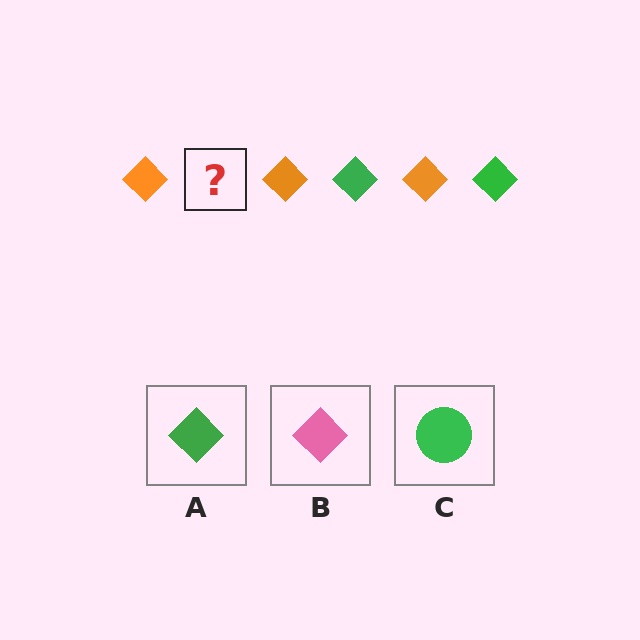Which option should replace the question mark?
Option A.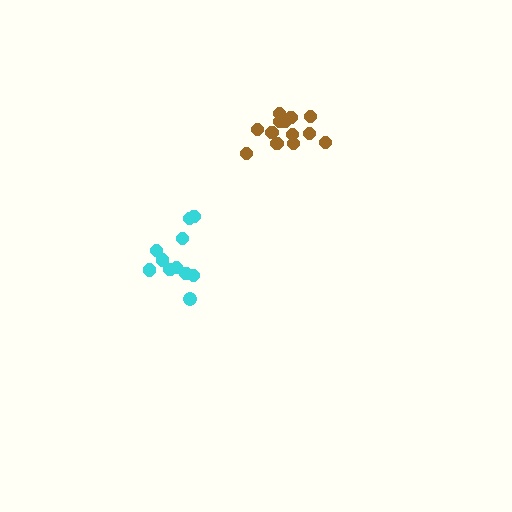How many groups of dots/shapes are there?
There are 2 groups.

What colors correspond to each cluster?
The clusters are colored: cyan, brown.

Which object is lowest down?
The cyan cluster is bottommost.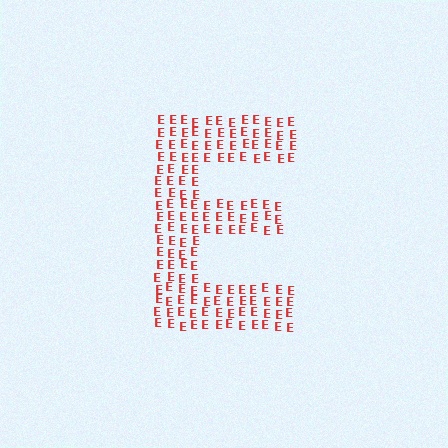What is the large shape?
The large shape is the letter E.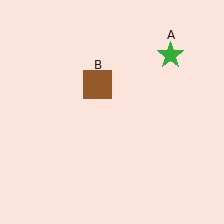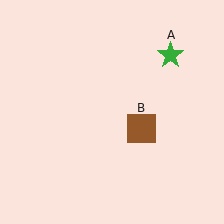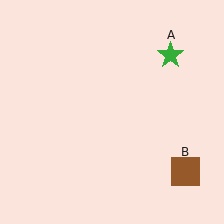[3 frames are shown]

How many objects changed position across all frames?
1 object changed position: brown square (object B).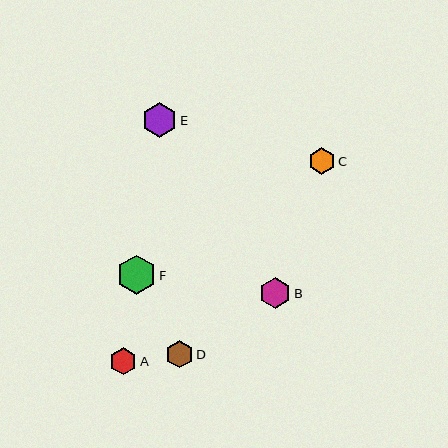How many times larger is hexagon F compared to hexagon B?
Hexagon F is approximately 1.2 times the size of hexagon B.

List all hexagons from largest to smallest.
From largest to smallest: F, E, B, D, A, C.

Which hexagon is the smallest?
Hexagon C is the smallest with a size of approximately 26 pixels.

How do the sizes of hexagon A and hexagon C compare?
Hexagon A and hexagon C are approximately the same size.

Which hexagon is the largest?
Hexagon F is the largest with a size of approximately 39 pixels.